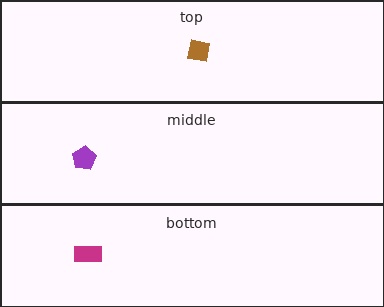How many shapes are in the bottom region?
1.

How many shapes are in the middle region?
1.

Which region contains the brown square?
The top region.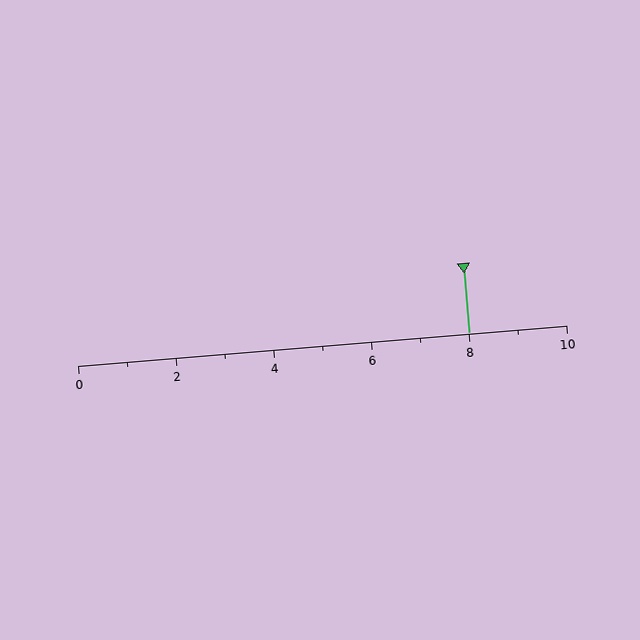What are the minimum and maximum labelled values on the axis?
The axis runs from 0 to 10.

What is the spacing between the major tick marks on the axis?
The major ticks are spaced 2 apart.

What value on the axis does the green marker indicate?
The marker indicates approximately 8.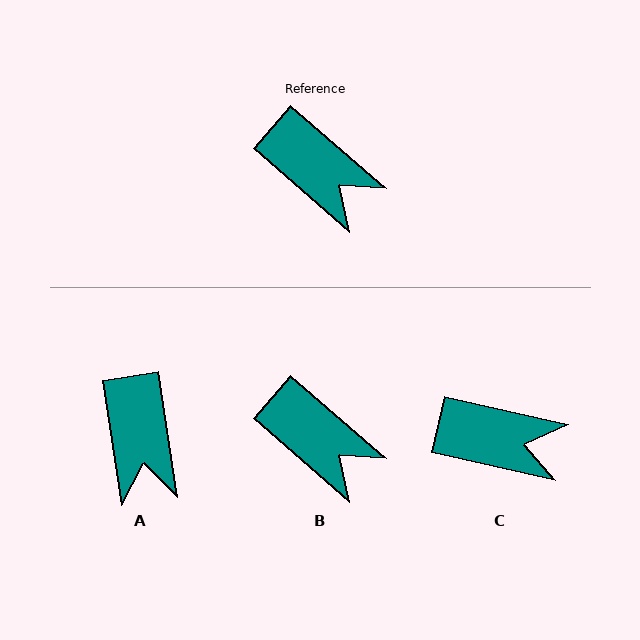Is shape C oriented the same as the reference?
No, it is off by about 28 degrees.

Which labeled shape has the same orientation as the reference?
B.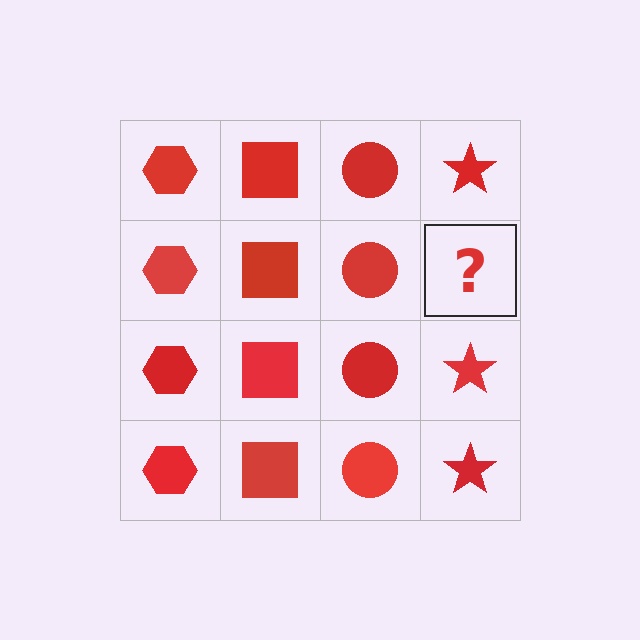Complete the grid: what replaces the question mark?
The question mark should be replaced with a red star.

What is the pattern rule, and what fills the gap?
The rule is that each column has a consistent shape. The gap should be filled with a red star.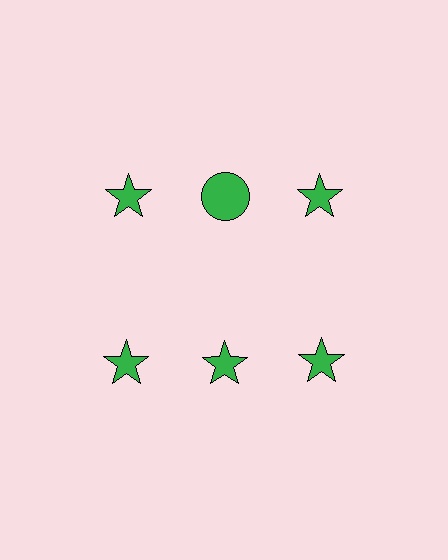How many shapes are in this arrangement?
There are 6 shapes arranged in a grid pattern.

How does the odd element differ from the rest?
It has a different shape: circle instead of star.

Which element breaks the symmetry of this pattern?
The green circle in the top row, second from left column breaks the symmetry. All other shapes are green stars.